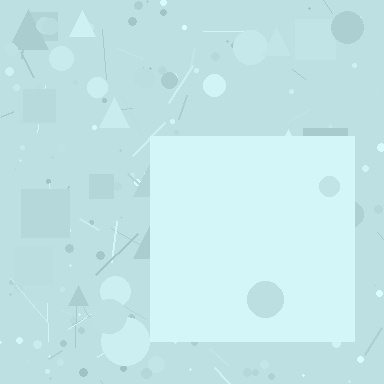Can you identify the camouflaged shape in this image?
The camouflaged shape is a square.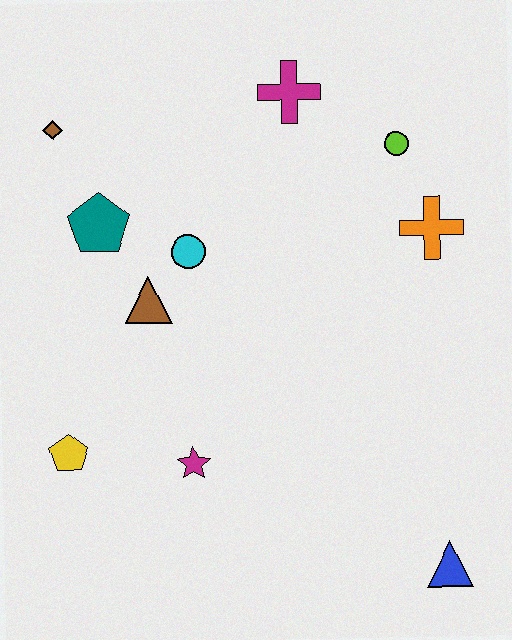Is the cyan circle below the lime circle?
Yes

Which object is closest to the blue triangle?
The magenta star is closest to the blue triangle.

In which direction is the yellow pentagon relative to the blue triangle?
The yellow pentagon is to the left of the blue triangle.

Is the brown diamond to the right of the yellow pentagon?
No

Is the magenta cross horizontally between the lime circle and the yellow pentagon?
Yes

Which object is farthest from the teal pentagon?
The blue triangle is farthest from the teal pentagon.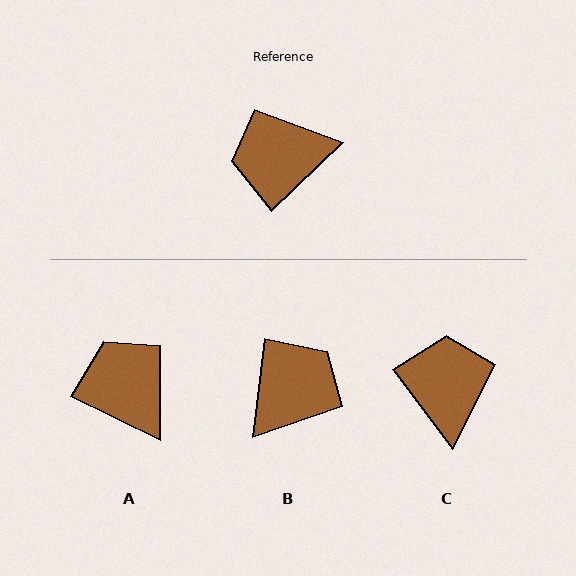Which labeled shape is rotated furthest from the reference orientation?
B, about 140 degrees away.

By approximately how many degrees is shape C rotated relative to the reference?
Approximately 96 degrees clockwise.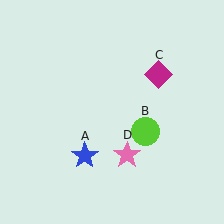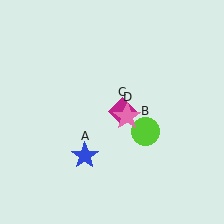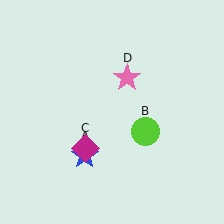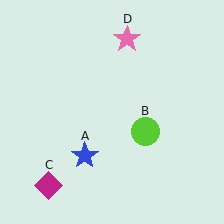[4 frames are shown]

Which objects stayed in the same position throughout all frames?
Blue star (object A) and lime circle (object B) remained stationary.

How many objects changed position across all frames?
2 objects changed position: magenta diamond (object C), pink star (object D).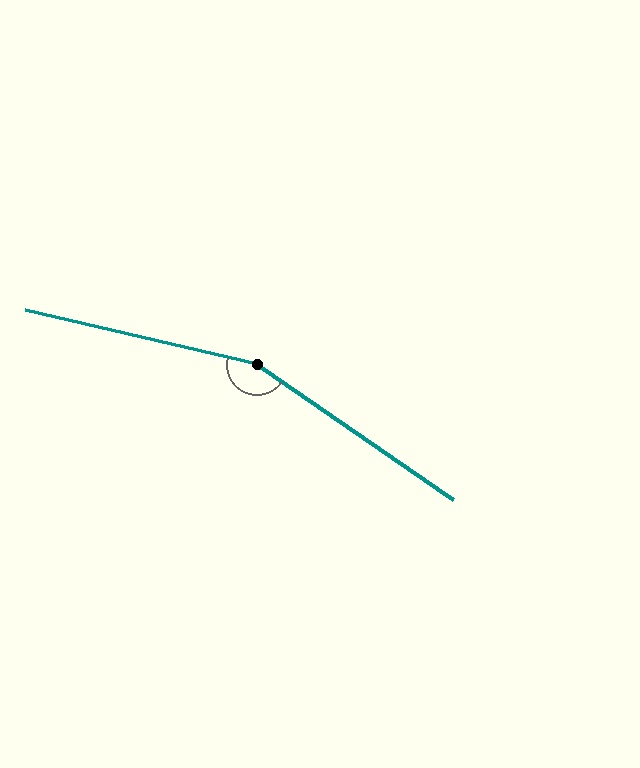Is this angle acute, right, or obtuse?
It is obtuse.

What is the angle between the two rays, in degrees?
Approximately 159 degrees.